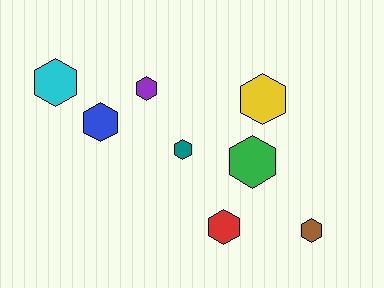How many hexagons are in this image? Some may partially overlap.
There are 8 hexagons.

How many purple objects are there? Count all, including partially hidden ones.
There is 1 purple object.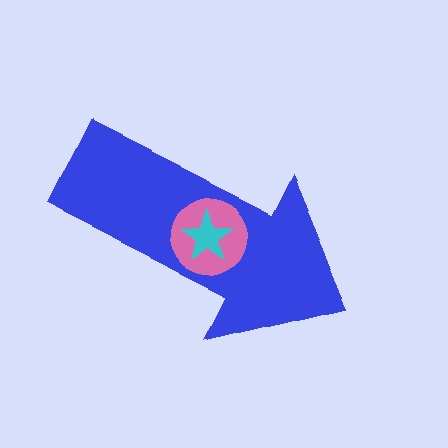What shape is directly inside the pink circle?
The cyan star.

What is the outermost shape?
The blue arrow.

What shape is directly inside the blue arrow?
The pink circle.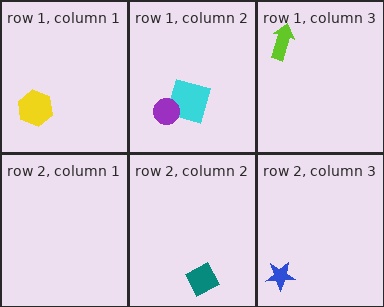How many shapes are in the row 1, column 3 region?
1.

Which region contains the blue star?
The row 2, column 3 region.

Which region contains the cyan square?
The row 1, column 2 region.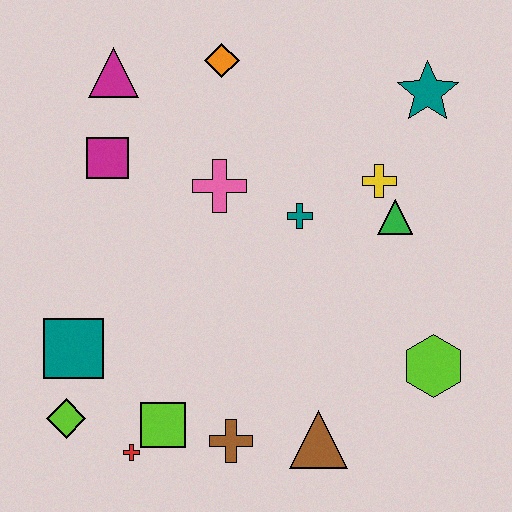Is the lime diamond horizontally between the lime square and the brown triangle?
No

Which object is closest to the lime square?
The red cross is closest to the lime square.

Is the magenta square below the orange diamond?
Yes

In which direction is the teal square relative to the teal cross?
The teal square is to the left of the teal cross.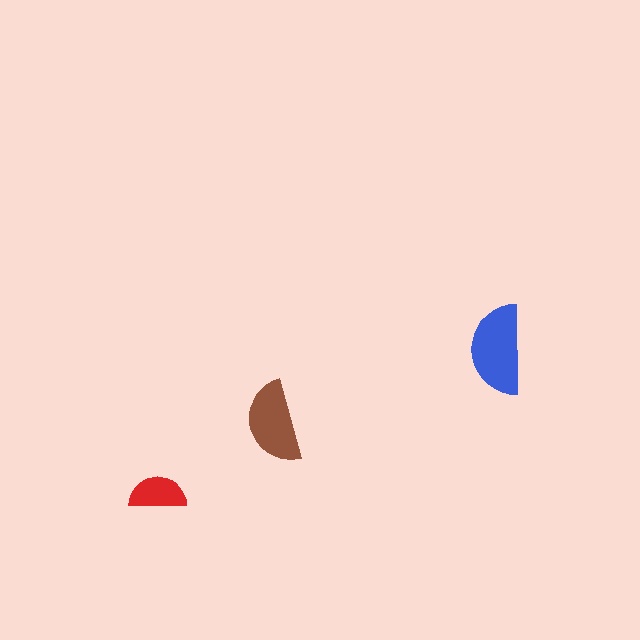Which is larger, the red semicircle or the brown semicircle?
The brown one.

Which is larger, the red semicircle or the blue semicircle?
The blue one.